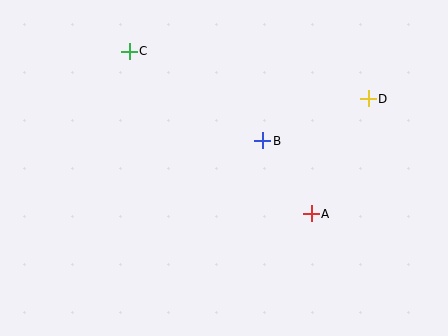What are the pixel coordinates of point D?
Point D is at (368, 99).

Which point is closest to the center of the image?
Point B at (263, 141) is closest to the center.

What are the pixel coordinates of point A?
Point A is at (311, 214).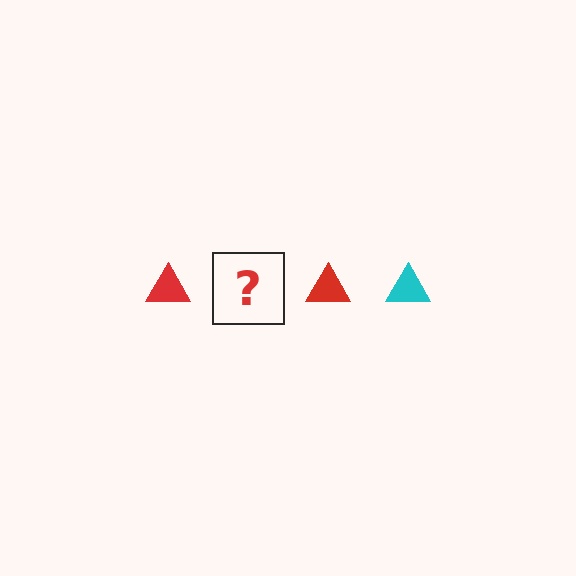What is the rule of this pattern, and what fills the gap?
The rule is that the pattern cycles through red, cyan triangles. The gap should be filled with a cyan triangle.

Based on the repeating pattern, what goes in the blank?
The blank should be a cyan triangle.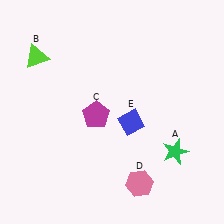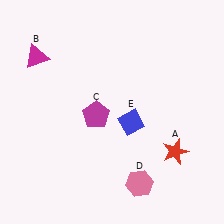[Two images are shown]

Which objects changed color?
A changed from green to red. B changed from lime to magenta.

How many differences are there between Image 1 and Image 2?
There are 2 differences between the two images.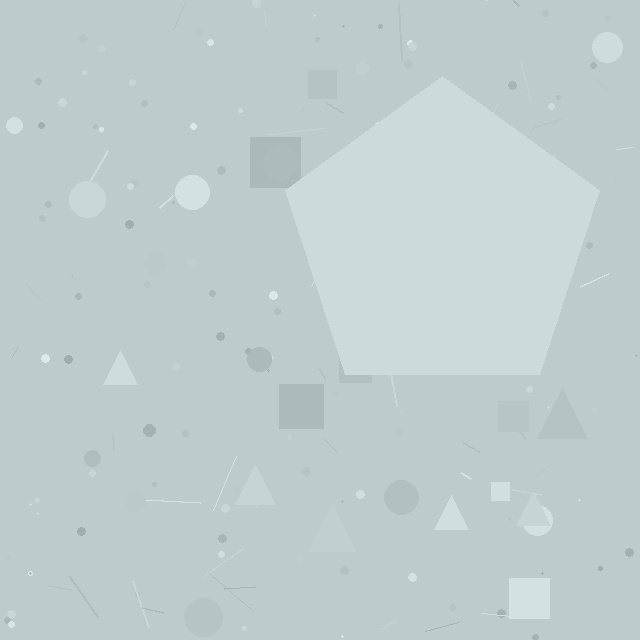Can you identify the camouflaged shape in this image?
The camouflaged shape is a pentagon.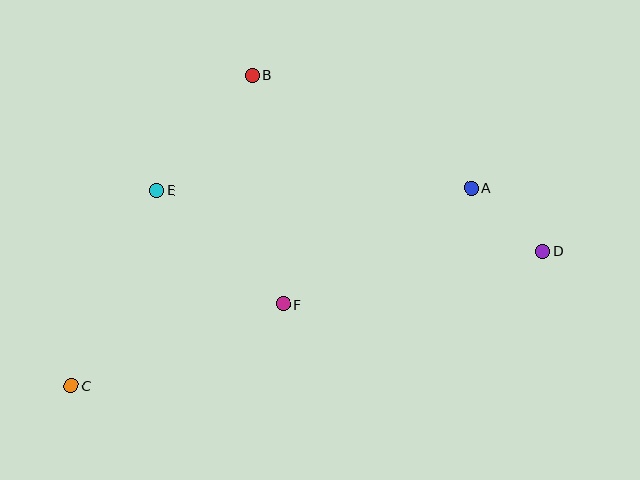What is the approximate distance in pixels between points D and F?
The distance between D and F is approximately 265 pixels.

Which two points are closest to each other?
Points A and D are closest to each other.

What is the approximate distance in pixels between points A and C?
The distance between A and C is approximately 446 pixels.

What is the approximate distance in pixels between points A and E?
The distance between A and E is approximately 314 pixels.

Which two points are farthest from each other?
Points C and D are farthest from each other.